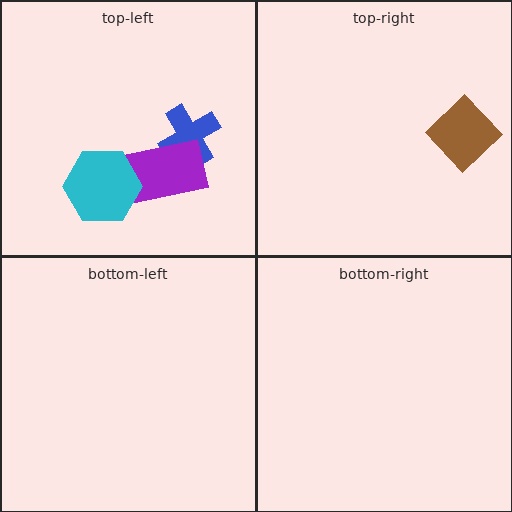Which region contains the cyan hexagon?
The top-left region.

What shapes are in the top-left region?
The blue cross, the purple rectangle, the cyan hexagon.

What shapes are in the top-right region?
The brown diamond.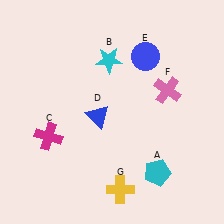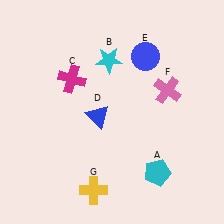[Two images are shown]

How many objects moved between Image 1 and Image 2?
2 objects moved between the two images.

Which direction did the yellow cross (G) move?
The yellow cross (G) moved left.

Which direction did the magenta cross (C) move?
The magenta cross (C) moved up.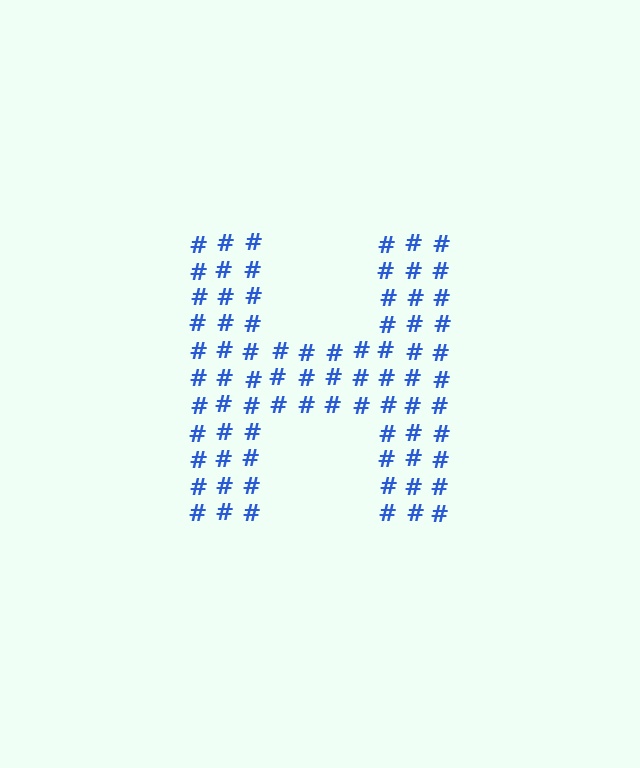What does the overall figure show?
The overall figure shows the letter H.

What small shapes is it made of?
It is made of small hash symbols.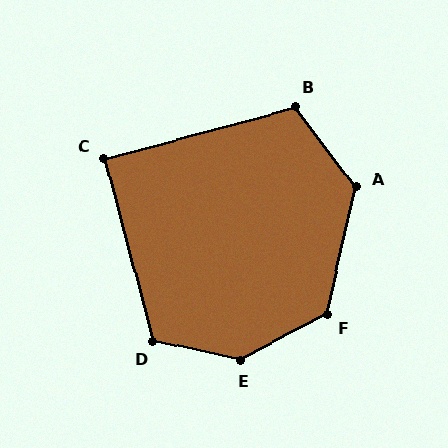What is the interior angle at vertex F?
Approximately 130 degrees (obtuse).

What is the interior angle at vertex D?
Approximately 117 degrees (obtuse).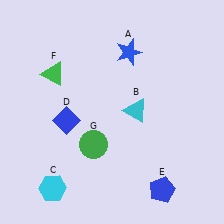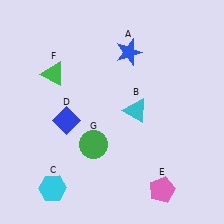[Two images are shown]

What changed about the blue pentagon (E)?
In Image 1, E is blue. In Image 2, it changed to pink.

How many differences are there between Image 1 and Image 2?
There is 1 difference between the two images.